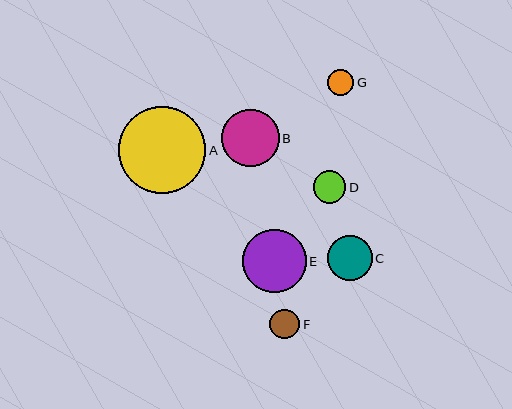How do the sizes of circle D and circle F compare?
Circle D and circle F are approximately the same size.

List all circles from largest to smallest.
From largest to smallest: A, E, B, C, D, F, G.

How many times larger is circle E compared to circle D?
Circle E is approximately 2.0 times the size of circle D.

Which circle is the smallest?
Circle G is the smallest with a size of approximately 26 pixels.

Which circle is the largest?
Circle A is the largest with a size of approximately 87 pixels.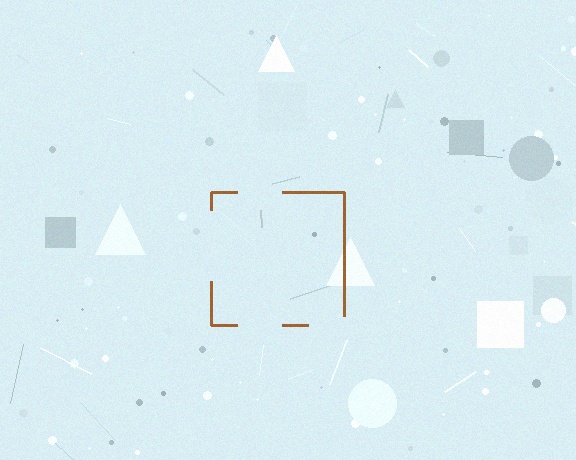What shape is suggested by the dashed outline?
The dashed outline suggests a square.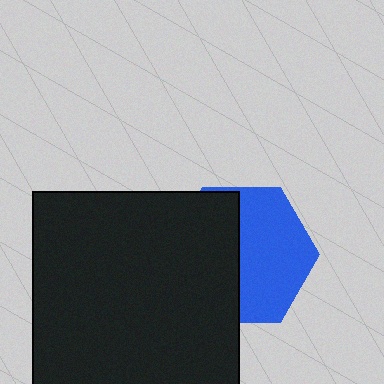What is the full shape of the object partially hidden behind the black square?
The partially hidden object is a blue hexagon.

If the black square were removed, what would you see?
You would see the complete blue hexagon.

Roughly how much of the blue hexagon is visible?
About half of it is visible (roughly 53%).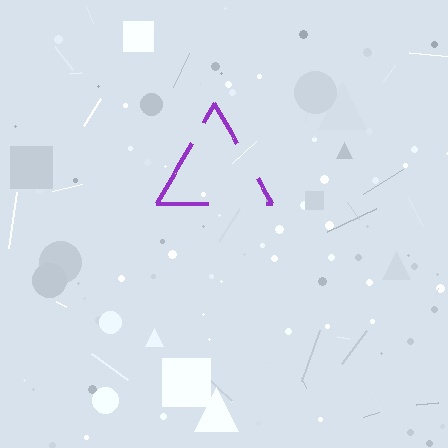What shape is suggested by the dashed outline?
The dashed outline suggests a triangle.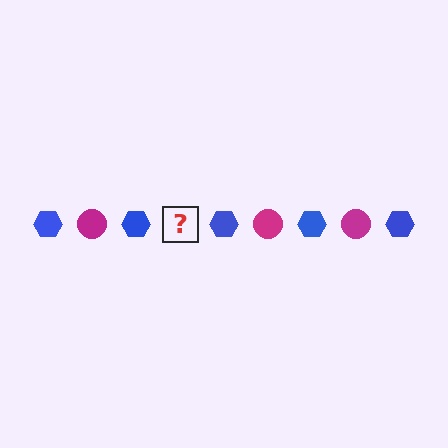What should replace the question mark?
The question mark should be replaced with a magenta circle.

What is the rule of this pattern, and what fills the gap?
The rule is that the pattern alternates between blue hexagon and magenta circle. The gap should be filled with a magenta circle.